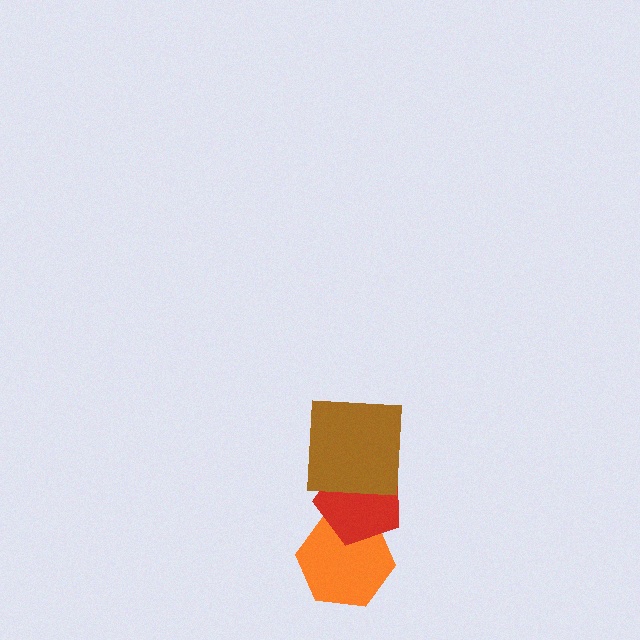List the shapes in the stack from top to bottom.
From top to bottom: the brown square, the red pentagon, the orange hexagon.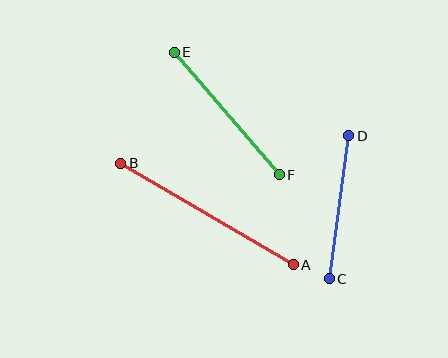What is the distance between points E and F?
The distance is approximately 161 pixels.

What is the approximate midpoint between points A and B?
The midpoint is at approximately (207, 214) pixels.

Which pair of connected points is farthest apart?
Points A and B are farthest apart.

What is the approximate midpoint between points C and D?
The midpoint is at approximately (339, 207) pixels.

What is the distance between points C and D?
The distance is approximately 144 pixels.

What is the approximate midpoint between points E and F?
The midpoint is at approximately (227, 113) pixels.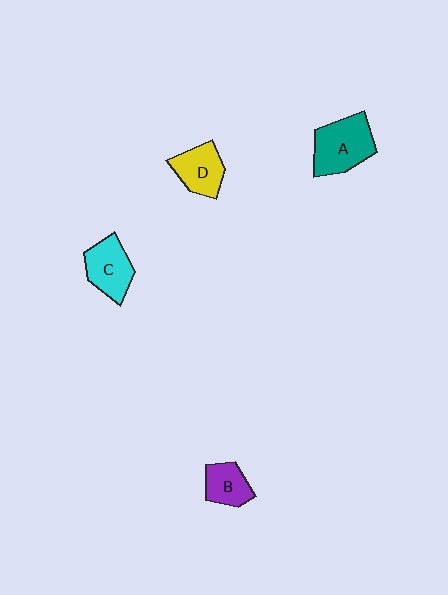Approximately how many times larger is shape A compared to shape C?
Approximately 1.3 times.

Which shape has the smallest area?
Shape B (purple).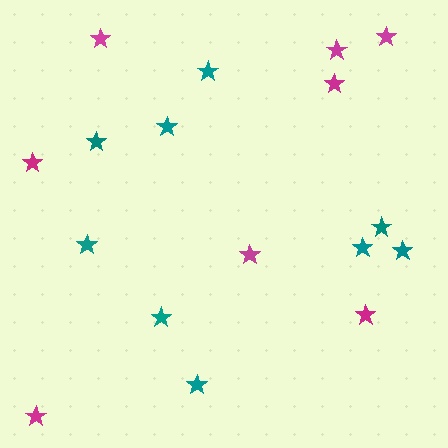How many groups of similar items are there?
There are 2 groups: one group of teal stars (9) and one group of magenta stars (8).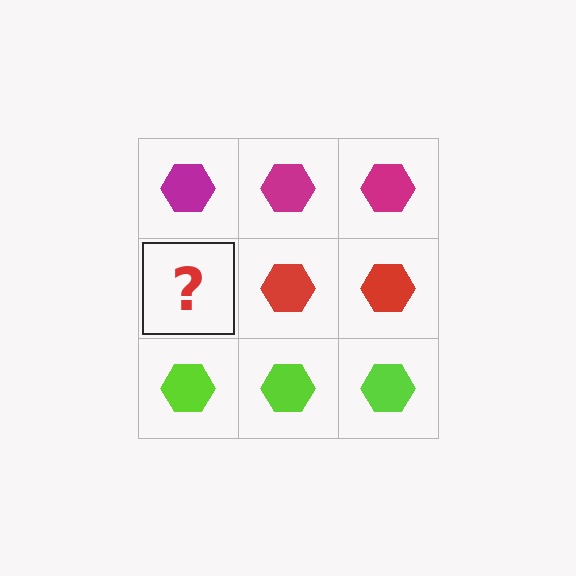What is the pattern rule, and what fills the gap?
The rule is that each row has a consistent color. The gap should be filled with a red hexagon.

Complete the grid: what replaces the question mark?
The question mark should be replaced with a red hexagon.